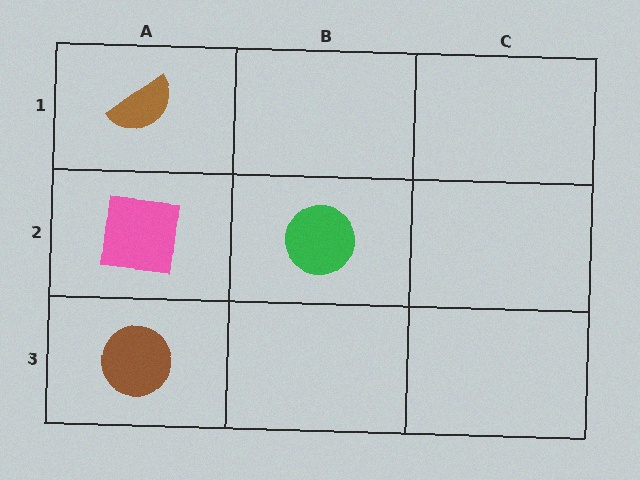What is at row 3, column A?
A brown circle.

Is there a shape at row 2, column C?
No, that cell is empty.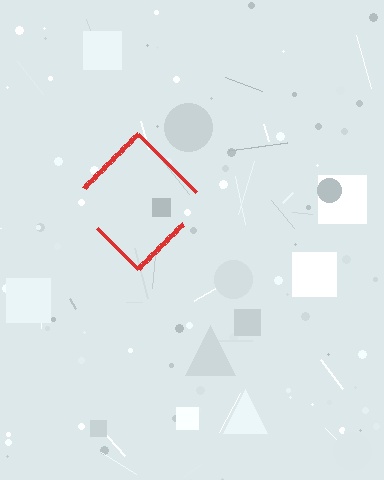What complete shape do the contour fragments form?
The contour fragments form a diamond.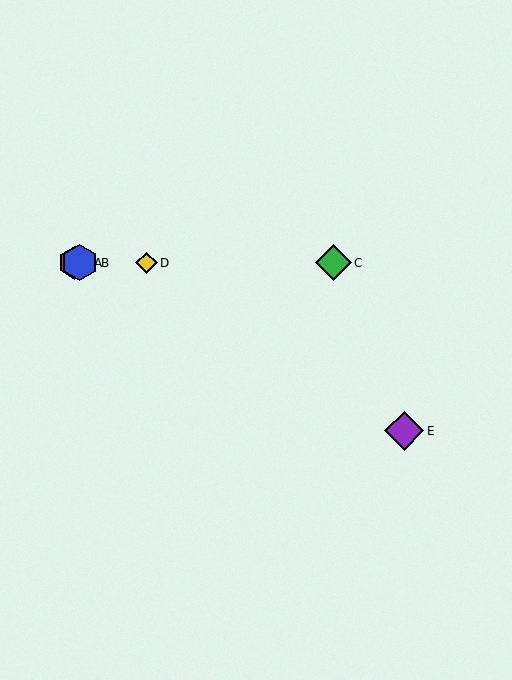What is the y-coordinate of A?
Object A is at y≈263.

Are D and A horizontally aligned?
Yes, both are at y≈263.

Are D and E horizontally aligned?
No, D is at y≈263 and E is at y≈431.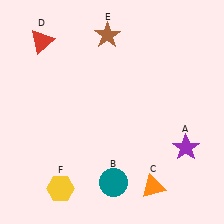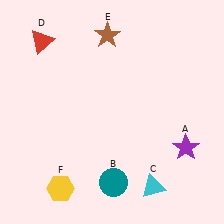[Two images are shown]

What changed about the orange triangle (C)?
In Image 1, C is orange. In Image 2, it changed to cyan.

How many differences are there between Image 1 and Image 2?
There is 1 difference between the two images.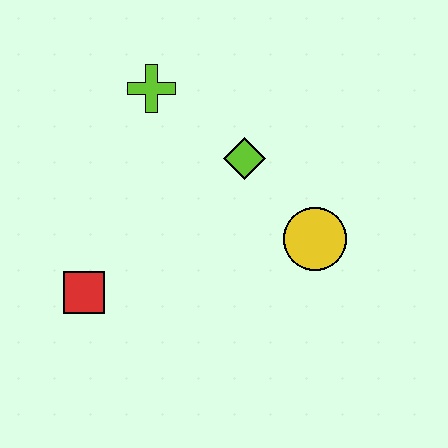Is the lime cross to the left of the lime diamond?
Yes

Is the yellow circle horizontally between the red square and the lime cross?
No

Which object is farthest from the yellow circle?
The red square is farthest from the yellow circle.